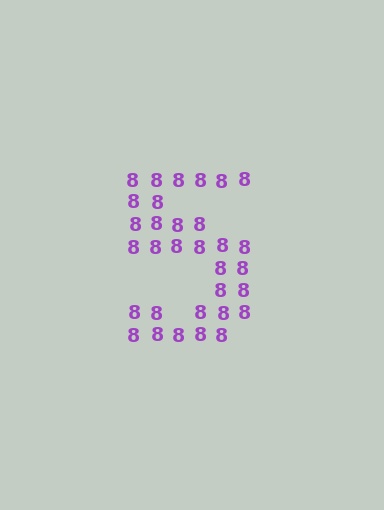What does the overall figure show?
The overall figure shows the digit 5.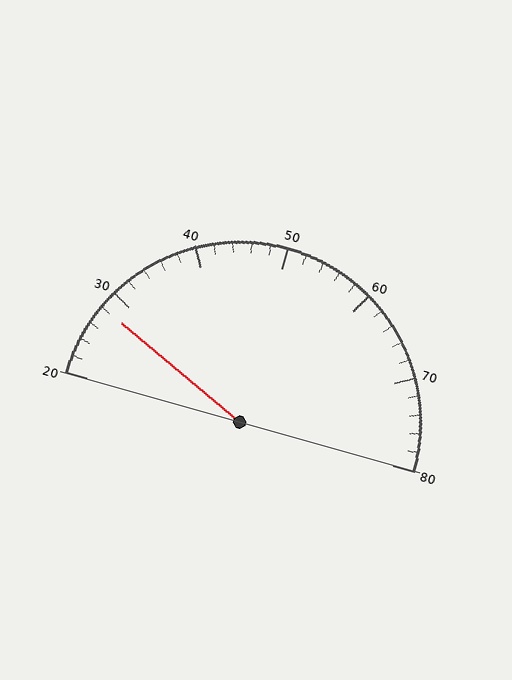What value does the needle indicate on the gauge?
The needle indicates approximately 28.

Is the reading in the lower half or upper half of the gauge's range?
The reading is in the lower half of the range (20 to 80).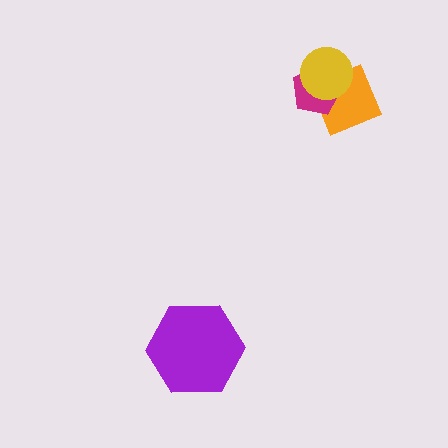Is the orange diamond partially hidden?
Yes, it is partially covered by another shape.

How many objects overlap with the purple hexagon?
0 objects overlap with the purple hexagon.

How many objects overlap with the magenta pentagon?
2 objects overlap with the magenta pentagon.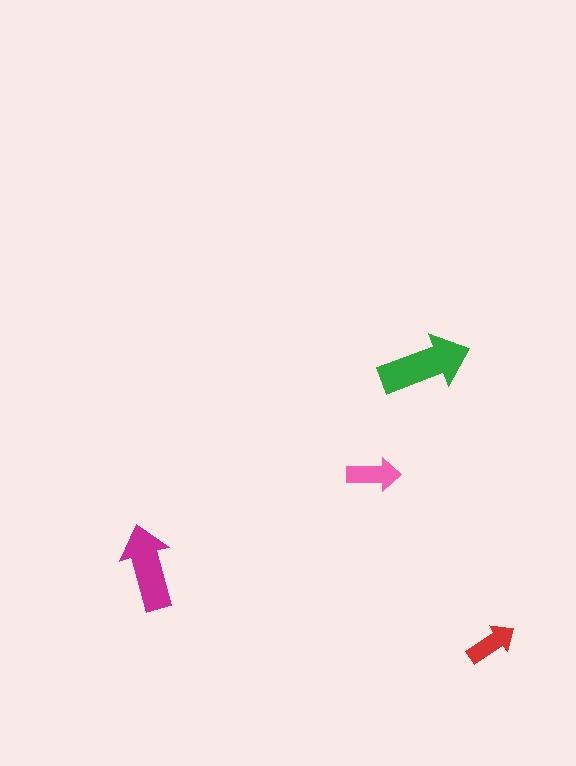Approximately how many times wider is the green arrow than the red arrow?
About 2 times wider.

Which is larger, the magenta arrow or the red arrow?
The magenta one.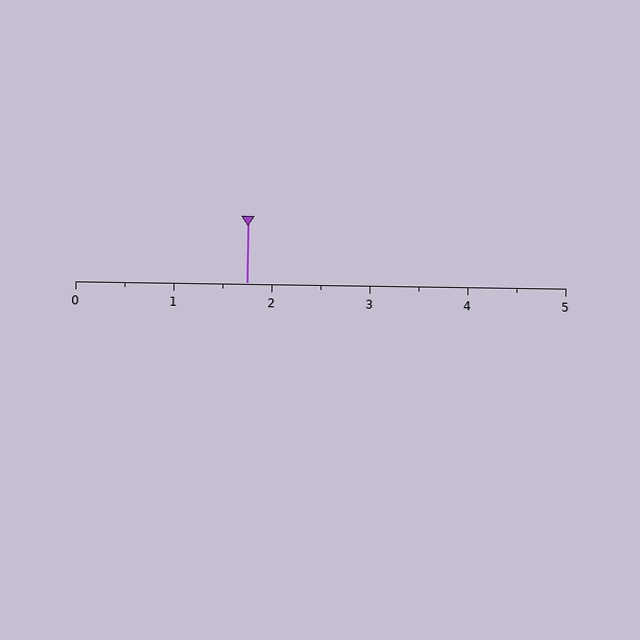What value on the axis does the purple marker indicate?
The marker indicates approximately 1.8.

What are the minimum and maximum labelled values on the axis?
The axis runs from 0 to 5.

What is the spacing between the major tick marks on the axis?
The major ticks are spaced 1 apart.